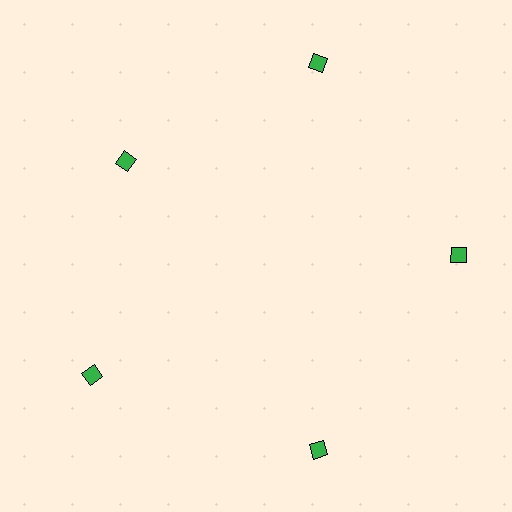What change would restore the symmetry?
The symmetry would be restored by moving it outward, back onto the ring so that all 5 diamonds sit at equal angles and equal distance from the center.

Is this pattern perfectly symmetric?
No. The 5 green diamonds are arranged in a ring, but one element near the 10 o'clock position is pulled inward toward the center, breaking the 5-fold rotational symmetry.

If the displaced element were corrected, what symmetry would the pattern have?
It would have 5-fold rotational symmetry — the pattern would map onto itself every 72 degrees.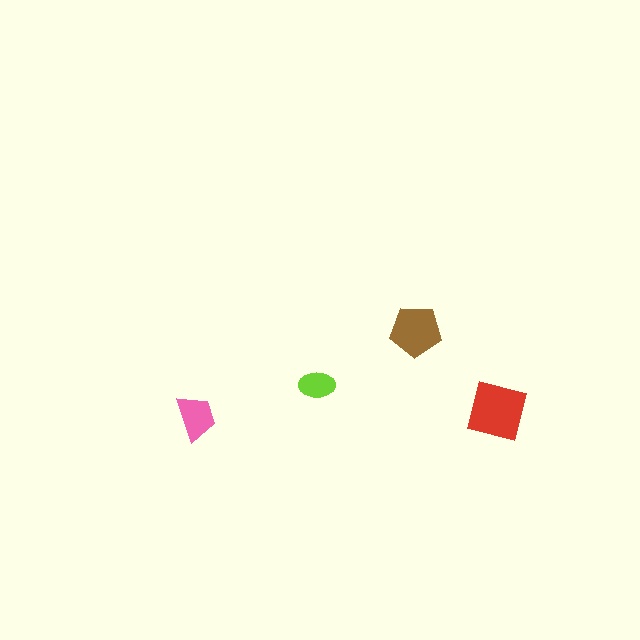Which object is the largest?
The red square.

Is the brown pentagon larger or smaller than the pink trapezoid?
Larger.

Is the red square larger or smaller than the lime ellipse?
Larger.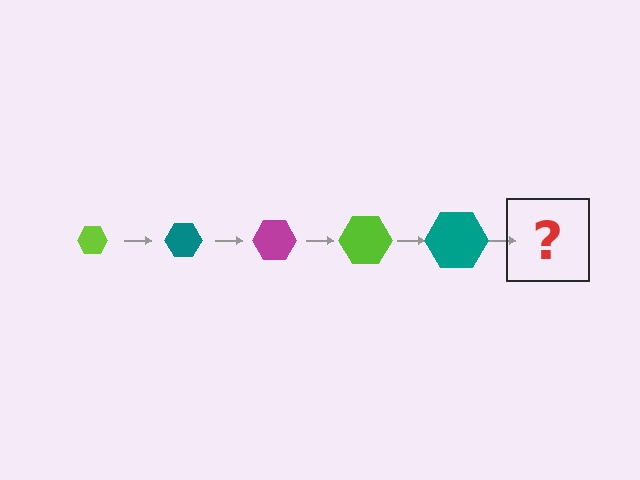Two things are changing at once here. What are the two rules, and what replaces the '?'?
The two rules are that the hexagon grows larger each step and the color cycles through lime, teal, and magenta. The '?' should be a magenta hexagon, larger than the previous one.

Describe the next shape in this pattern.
It should be a magenta hexagon, larger than the previous one.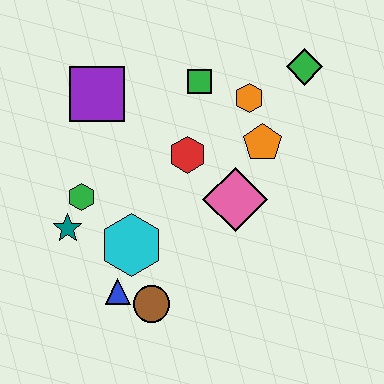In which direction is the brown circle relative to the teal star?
The brown circle is to the right of the teal star.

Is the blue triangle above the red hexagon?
No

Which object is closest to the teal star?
The green hexagon is closest to the teal star.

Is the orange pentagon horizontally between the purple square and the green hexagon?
No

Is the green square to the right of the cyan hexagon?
Yes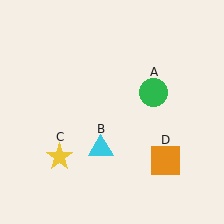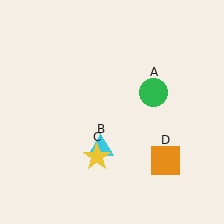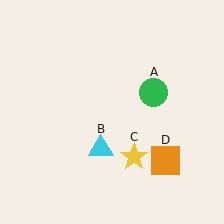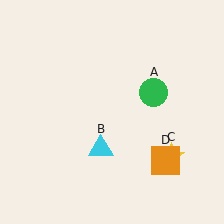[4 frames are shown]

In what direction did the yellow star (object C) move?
The yellow star (object C) moved right.